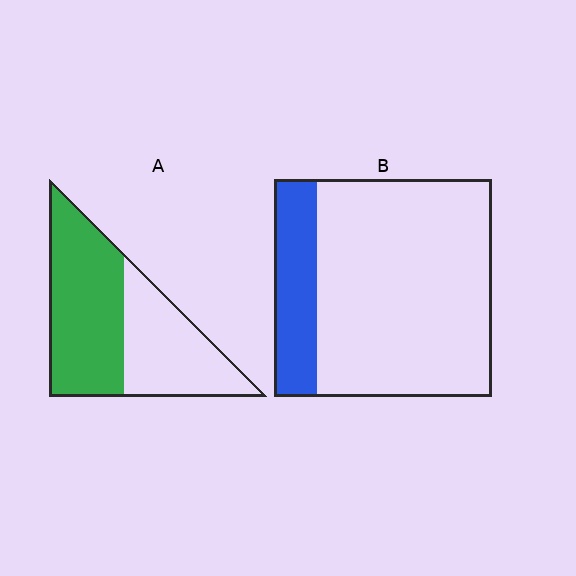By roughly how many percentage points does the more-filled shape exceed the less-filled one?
By roughly 35 percentage points (A over B).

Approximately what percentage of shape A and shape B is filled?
A is approximately 55% and B is approximately 20%.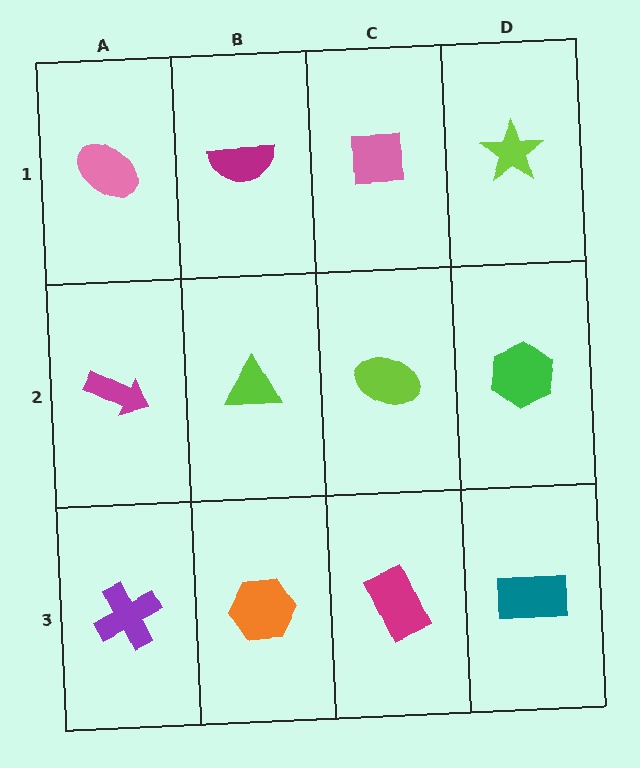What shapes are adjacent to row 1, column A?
A magenta arrow (row 2, column A), a magenta semicircle (row 1, column B).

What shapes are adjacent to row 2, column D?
A lime star (row 1, column D), a teal rectangle (row 3, column D), a lime ellipse (row 2, column C).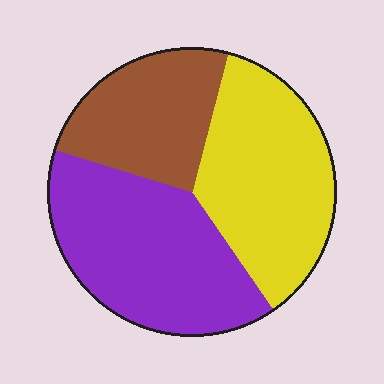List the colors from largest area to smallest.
From largest to smallest: purple, yellow, brown.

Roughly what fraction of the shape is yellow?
Yellow takes up between a quarter and a half of the shape.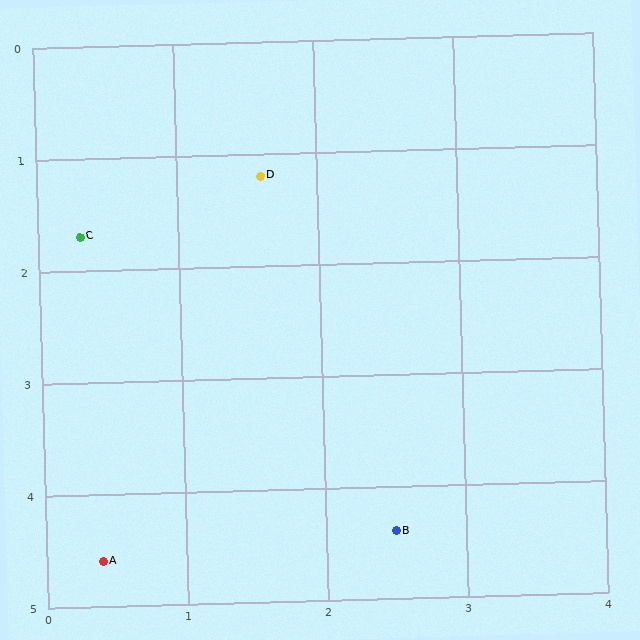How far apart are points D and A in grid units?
Points D and A are about 3.6 grid units apart.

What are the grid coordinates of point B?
Point B is at approximately (2.5, 4.4).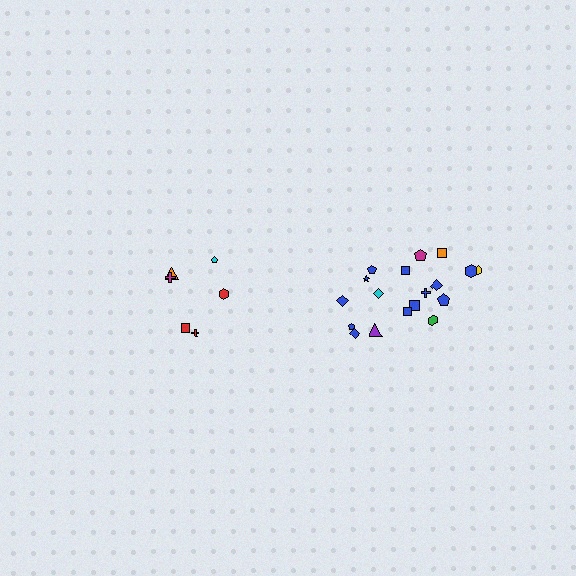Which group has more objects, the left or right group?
The right group.